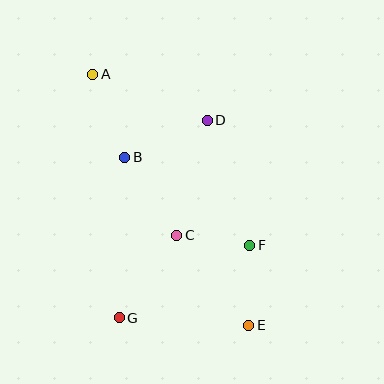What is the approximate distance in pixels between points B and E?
The distance between B and E is approximately 209 pixels.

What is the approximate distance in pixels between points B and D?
The distance between B and D is approximately 90 pixels.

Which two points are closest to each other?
Points C and F are closest to each other.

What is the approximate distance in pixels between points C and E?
The distance between C and E is approximately 116 pixels.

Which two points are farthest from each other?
Points A and E are farthest from each other.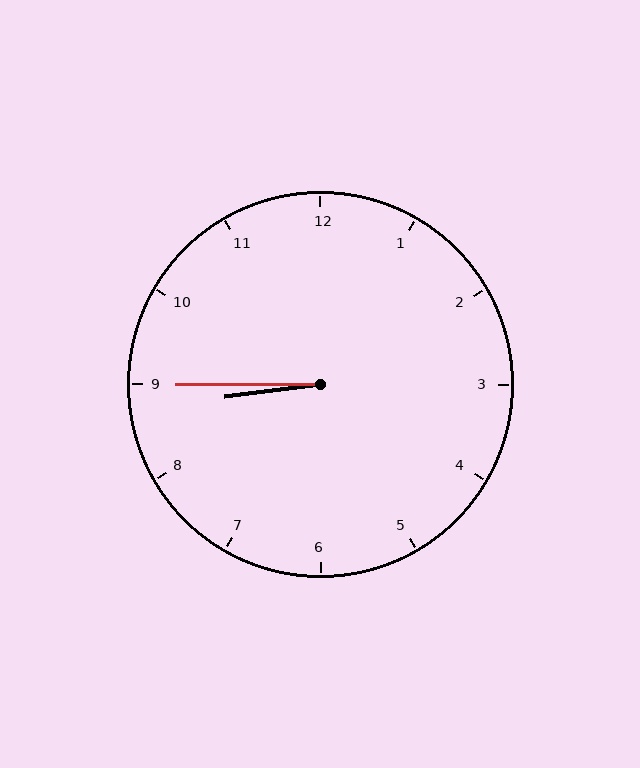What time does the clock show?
8:45.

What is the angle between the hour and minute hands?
Approximately 8 degrees.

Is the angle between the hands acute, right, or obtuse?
It is acute.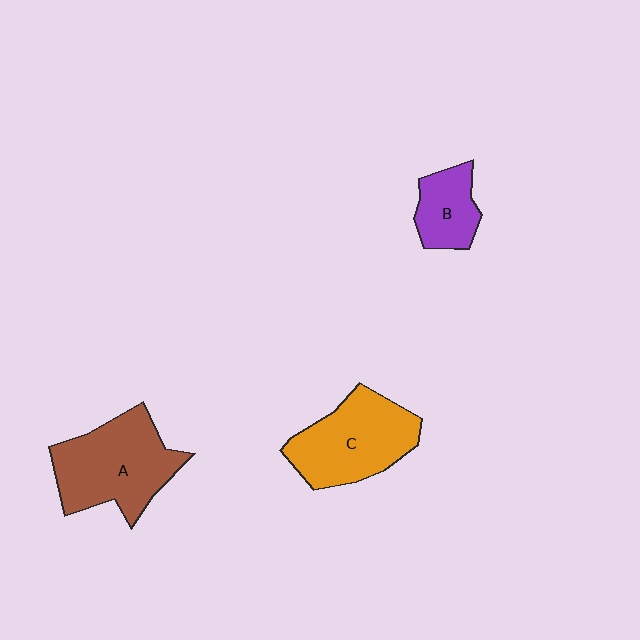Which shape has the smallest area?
Shape B (purple).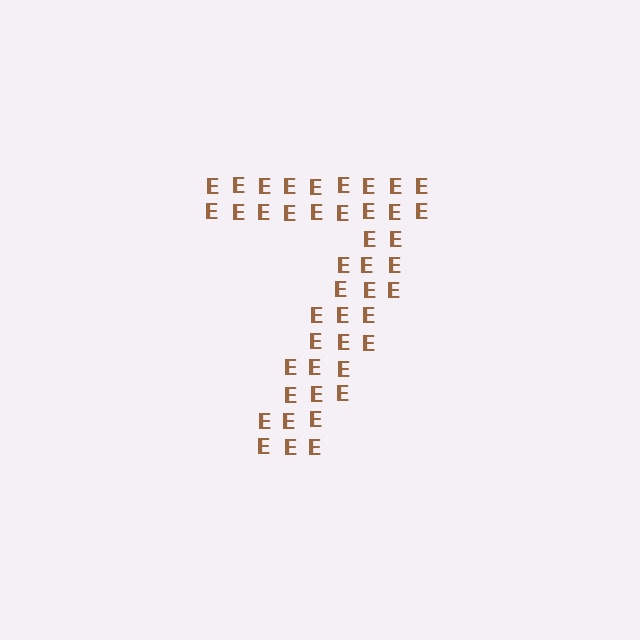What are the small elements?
The small elements are letter E's.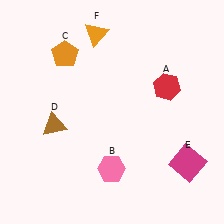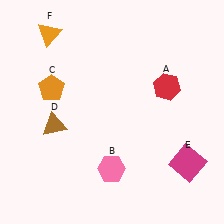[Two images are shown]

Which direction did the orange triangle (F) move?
The orange triangle (F) moved left.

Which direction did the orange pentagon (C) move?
The orange pentagon (C) moved down.